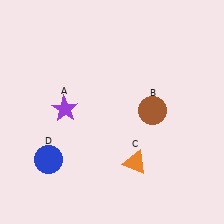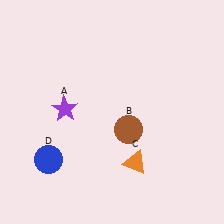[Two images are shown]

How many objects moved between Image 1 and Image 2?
1 object moved between the two images.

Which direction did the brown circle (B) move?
The brown circle (B) moved left.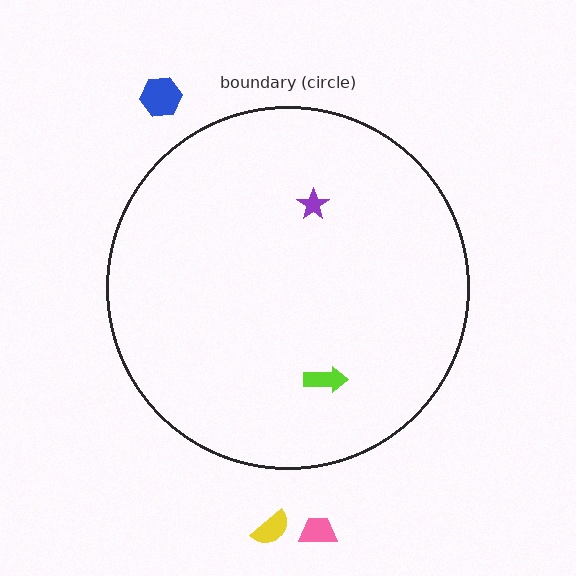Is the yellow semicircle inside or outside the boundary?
Outside.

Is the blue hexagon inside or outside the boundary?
Outside.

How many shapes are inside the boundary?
2 inside, 3 outside.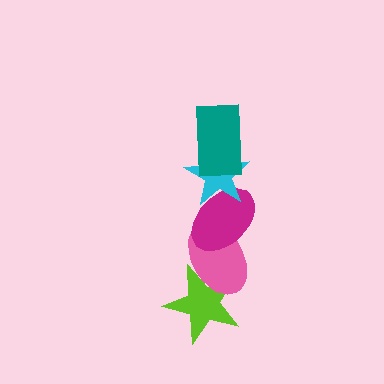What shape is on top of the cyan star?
The teal rectangle is on top of the cyan star.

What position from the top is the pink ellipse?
The pink ellipse is 4th from the top.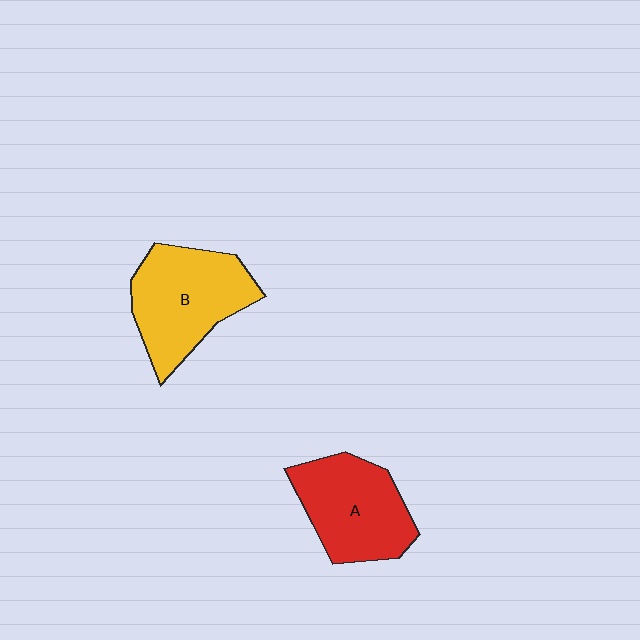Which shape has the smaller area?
Shape A (red).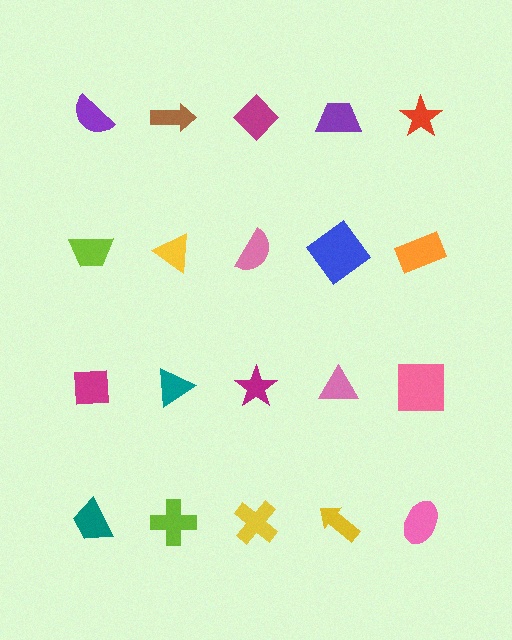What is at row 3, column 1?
A magenta square.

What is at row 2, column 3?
A pink semicircle.